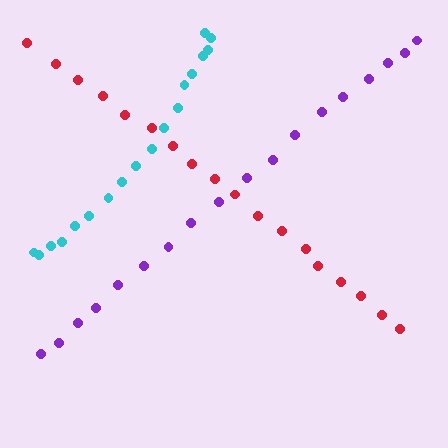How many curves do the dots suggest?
There are 3 distinct paths.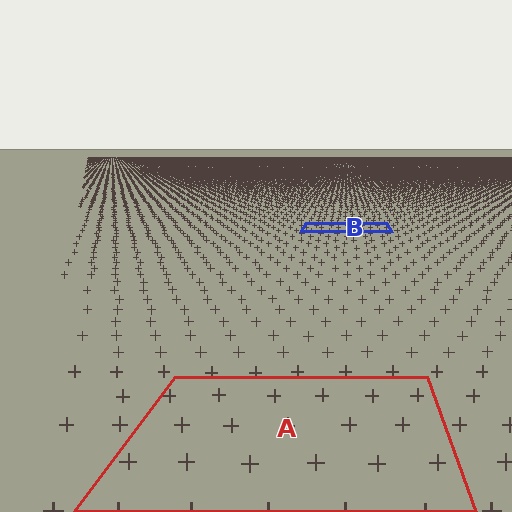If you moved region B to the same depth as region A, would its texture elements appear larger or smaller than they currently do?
They would appear larger. At a closer depth, the same texture elements are projected at a bigger on-screen size.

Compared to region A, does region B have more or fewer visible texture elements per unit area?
Region B has more texture elements per unit area — they are packed more densely because it is farther away.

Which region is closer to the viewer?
Region A is closer. The texture elements there are larger and more spread out.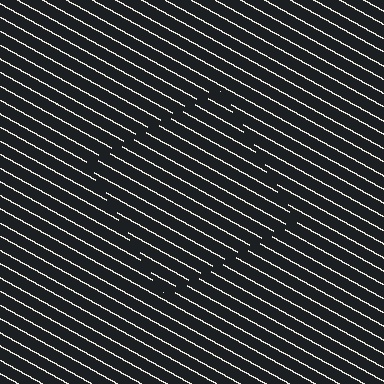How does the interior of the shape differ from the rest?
The interior of the shape contains the same grating, shifted by half a period — the contour is defined by the phase discontinuity where line-ends from the inner and outer gratings abut.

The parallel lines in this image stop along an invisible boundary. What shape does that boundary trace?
An illusory square. The interior of the shape contains the same grating, shifted by half a period — the contour is defined by the phase discontinuity where line-ends from the inner and outer gratings abut.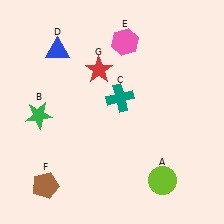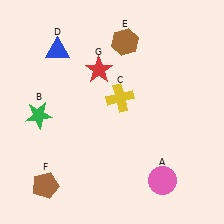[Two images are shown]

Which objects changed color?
A changed from lime to pink. C changed from teal to yellow. E changed from pink to brown.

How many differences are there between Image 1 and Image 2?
There are 3 differences between the two images.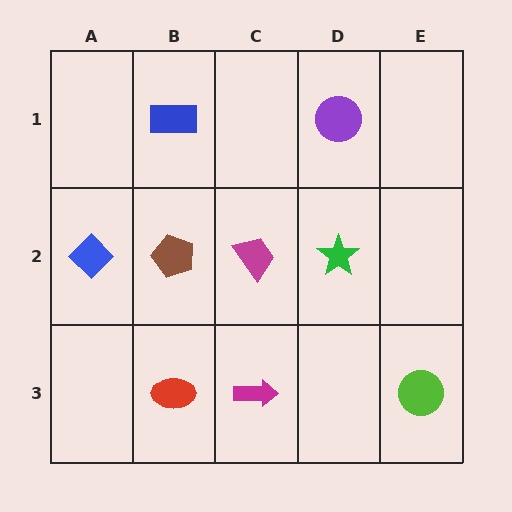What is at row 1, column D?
A purple circle.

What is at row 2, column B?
A brown pentagon.